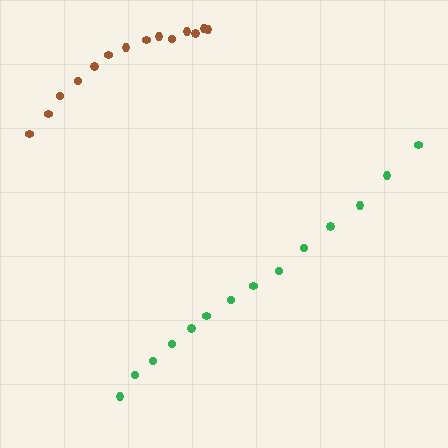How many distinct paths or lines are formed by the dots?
There are 2 distinct paths.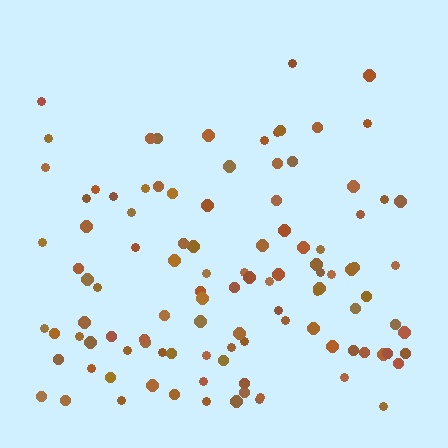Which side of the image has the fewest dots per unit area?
The top.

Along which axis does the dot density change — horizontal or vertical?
Vertical.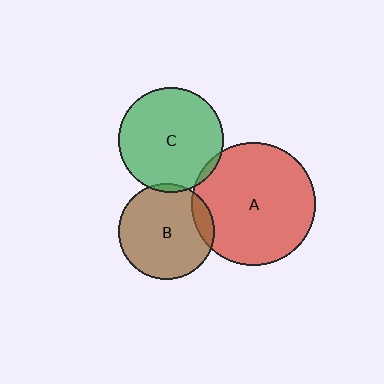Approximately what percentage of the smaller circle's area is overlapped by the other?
Approximately 5%.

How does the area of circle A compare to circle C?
Approximately 1.4 times.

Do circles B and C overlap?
Yes.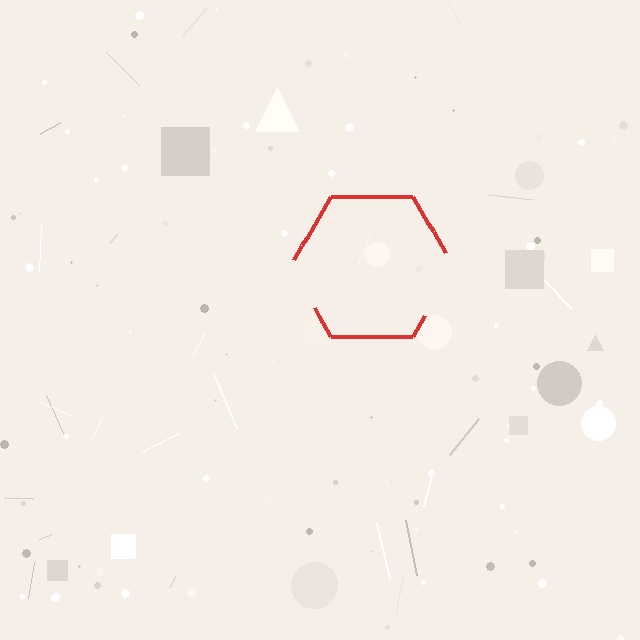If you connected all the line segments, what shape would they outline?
They would outline a hexagon.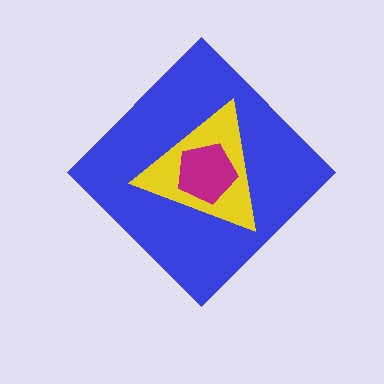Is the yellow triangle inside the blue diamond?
Yes.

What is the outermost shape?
The blue diamond.